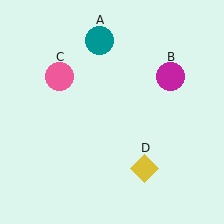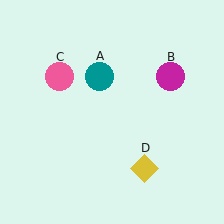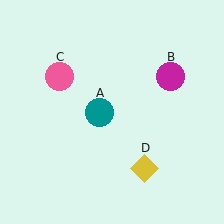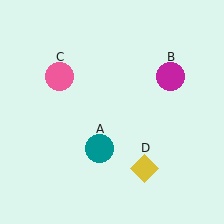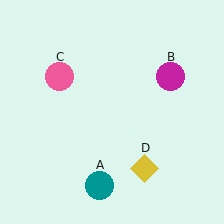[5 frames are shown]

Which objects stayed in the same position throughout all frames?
Magenta circle (object B) and pink circle (object C) and yellow diamond (object D) remained stationary.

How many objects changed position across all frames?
1 object changed position: teal circle (object A).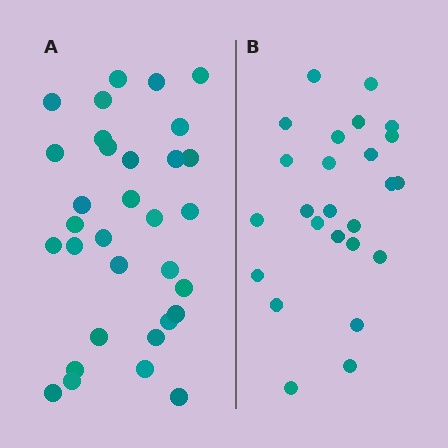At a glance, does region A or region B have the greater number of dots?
Region A (the left region) has more dots.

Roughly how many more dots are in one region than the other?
Region A has roughly 8 or so more dots than region B.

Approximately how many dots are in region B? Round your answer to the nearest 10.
About 20 dots. (The exact count is 25, which rounds to 20.)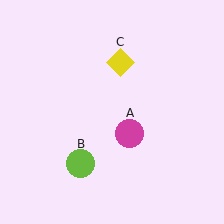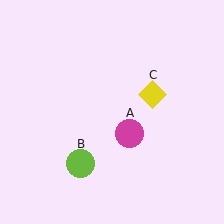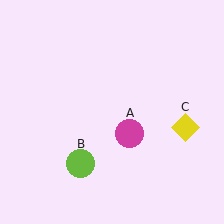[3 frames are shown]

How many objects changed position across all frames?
1 object changed position: yellow diamond (object C).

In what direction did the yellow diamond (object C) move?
The yellow diamond (object C) moved down and to the right.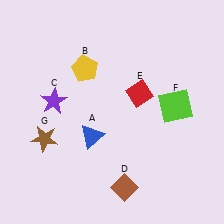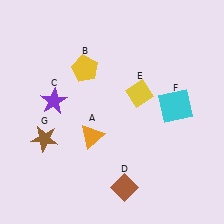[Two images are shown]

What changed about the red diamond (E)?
In Image 1, E is red. In Image 2, it changed to yellow.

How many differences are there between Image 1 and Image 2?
There are 3 differences between the two images.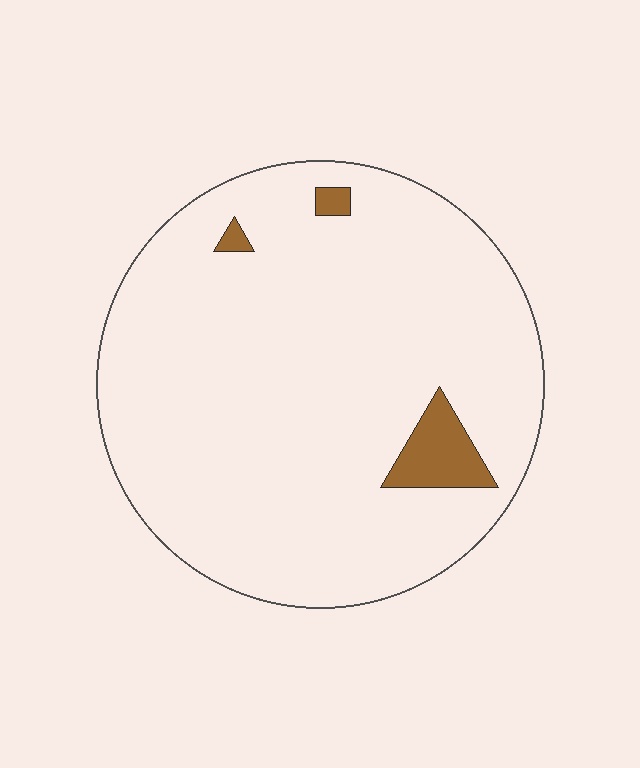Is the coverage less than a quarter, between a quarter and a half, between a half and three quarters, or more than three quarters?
Less than a quarter.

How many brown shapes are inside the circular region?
3.